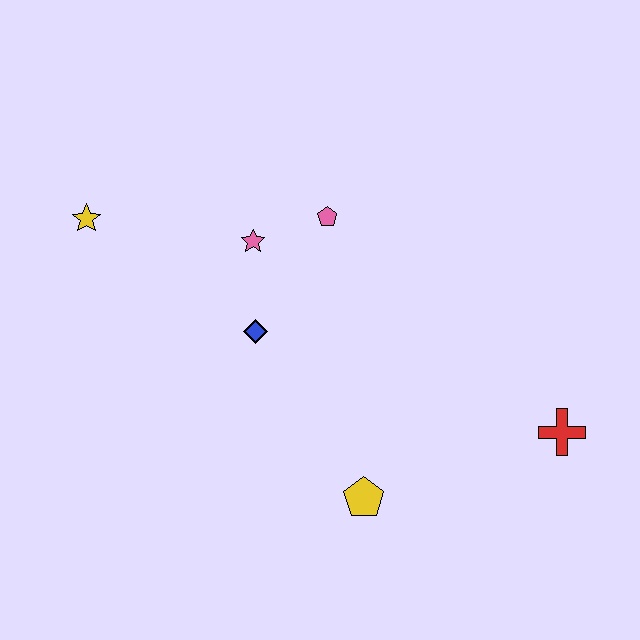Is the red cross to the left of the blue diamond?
No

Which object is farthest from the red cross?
The yellow star is farthest from the red cross.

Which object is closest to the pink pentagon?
The pink star is closest to the pink pentagon.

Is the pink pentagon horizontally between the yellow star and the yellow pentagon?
Yes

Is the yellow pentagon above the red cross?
No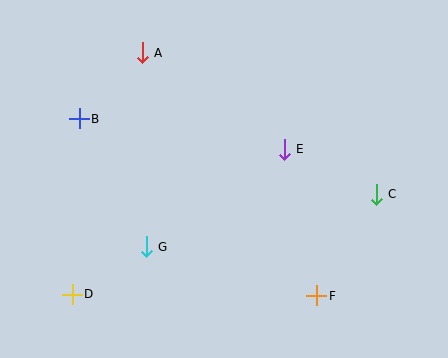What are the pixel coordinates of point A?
Point A is at (142, 53).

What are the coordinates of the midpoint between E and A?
The midpoint between E and A is at (213, 101).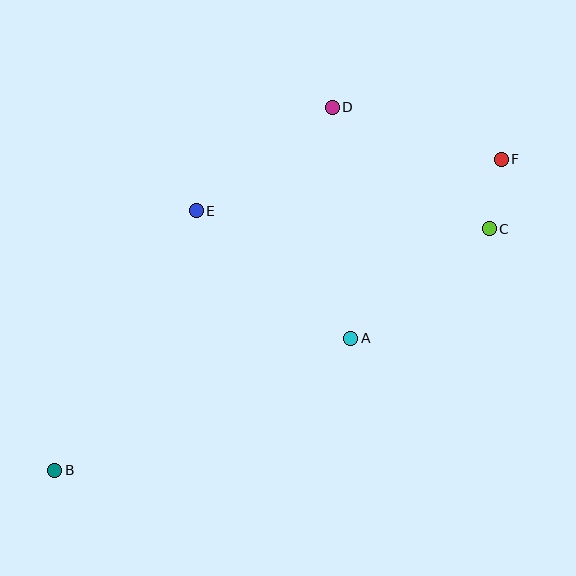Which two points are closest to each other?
Points C and F are closest to each other.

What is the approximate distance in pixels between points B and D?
The distance between B and D is approximately 457 pixels.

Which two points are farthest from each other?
Points B and F are farthest from each other.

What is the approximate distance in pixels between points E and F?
The distance between E and F is approximately 310 pixels.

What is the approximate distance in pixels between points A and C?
The distance between A and C is approximately 176 pixels.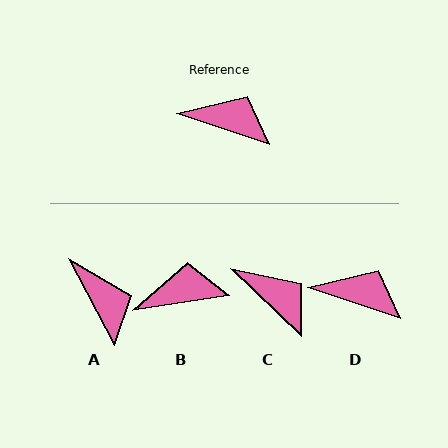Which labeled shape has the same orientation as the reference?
D.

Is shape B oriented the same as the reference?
No, it is off by about 27 degrees.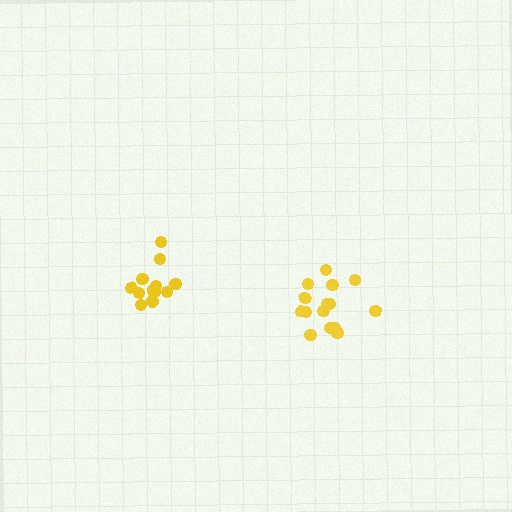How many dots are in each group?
Group 1: 16 dots, Group 2: 12 dots (28 total).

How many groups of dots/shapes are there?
There are 2 groups.